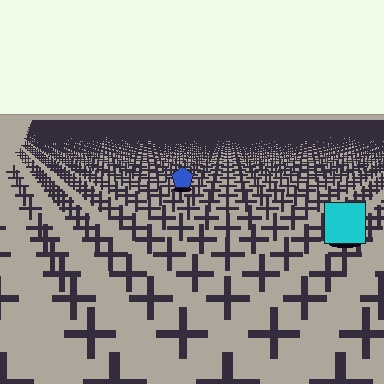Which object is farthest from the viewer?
The blue pentagon is farthest from the viewer. It appears smaller and the ground texture around it is denser.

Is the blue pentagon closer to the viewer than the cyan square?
No. The cyan square is closer — you can tell from the texture gradient: the ground texture is coarser near it.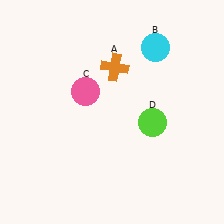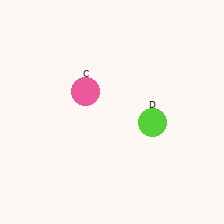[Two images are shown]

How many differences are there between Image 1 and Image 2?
There are 2 differences between the two images.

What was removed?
The cyan circle (B), the orange cross (A) were removed in Image 2.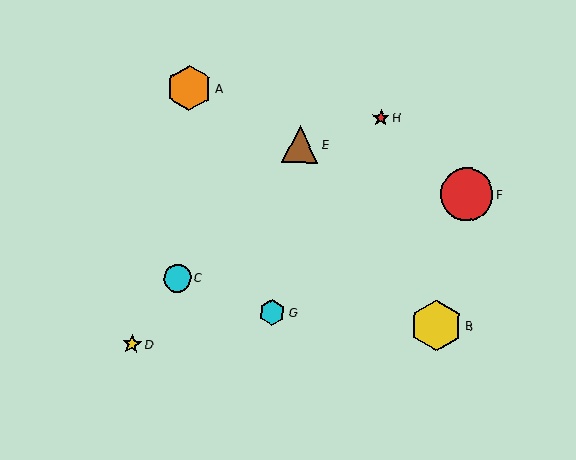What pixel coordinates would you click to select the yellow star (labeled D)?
Click at (132, 344) to select the yellow star D.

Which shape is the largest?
The red circle (labeled F) is the largest.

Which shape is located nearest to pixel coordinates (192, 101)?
The orange hexagon (labeled A) at (189, 88) is nearest to that location.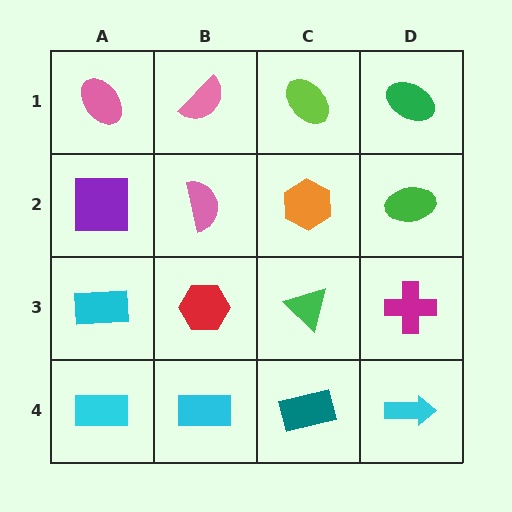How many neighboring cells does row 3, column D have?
3.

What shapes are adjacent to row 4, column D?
A magenta cross (row 3, column D), a teal rectangle (row 4, column C).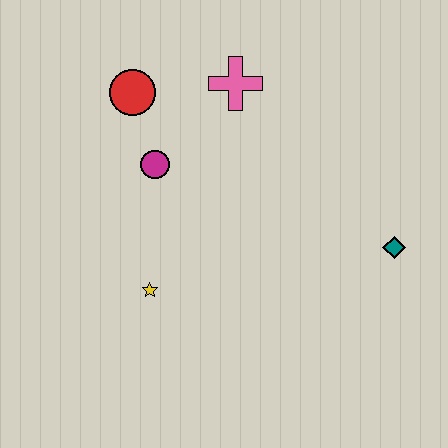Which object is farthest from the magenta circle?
The teal diamond is farthest from the magenta circle.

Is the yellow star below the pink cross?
Yes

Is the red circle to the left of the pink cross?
Yes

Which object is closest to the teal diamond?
The pink cross is closest to the teal diamond.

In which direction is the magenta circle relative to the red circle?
The magenta circle is below the red circle.